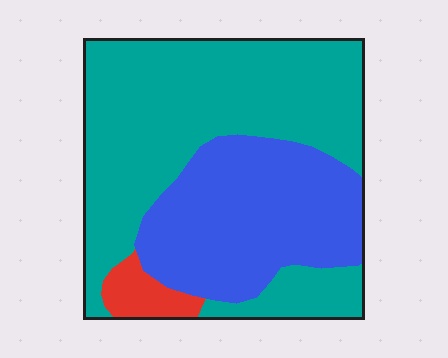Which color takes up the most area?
Teal, at roughly 60%.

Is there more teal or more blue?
Teal.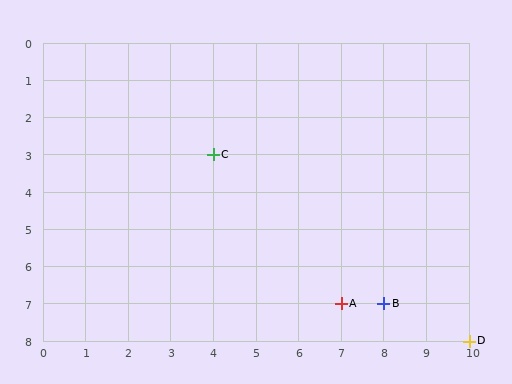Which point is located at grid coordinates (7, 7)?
Point A is at (7, 7).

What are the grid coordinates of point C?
Point C is at grid coordinates (4, 3).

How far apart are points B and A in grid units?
Points B and A are 1 column apart.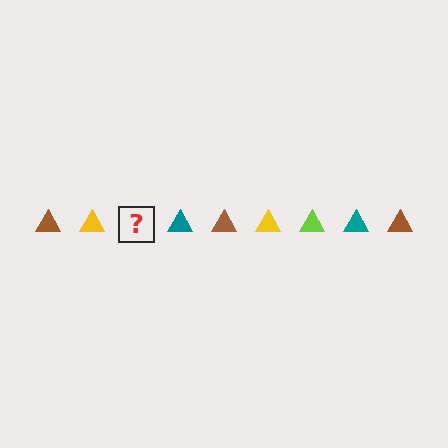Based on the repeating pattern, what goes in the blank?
The blank should be a lime triangle.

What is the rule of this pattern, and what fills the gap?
The rule is that the pattern cycles through brown, yellow, lime, teal triangles. The gap should be filled with a lime triangle.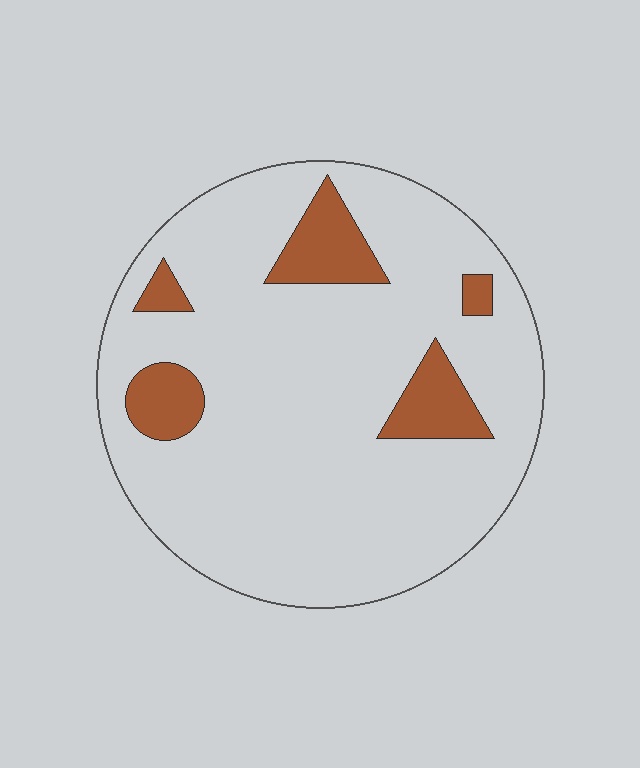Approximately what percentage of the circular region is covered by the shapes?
Approximately 15%.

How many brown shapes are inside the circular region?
5.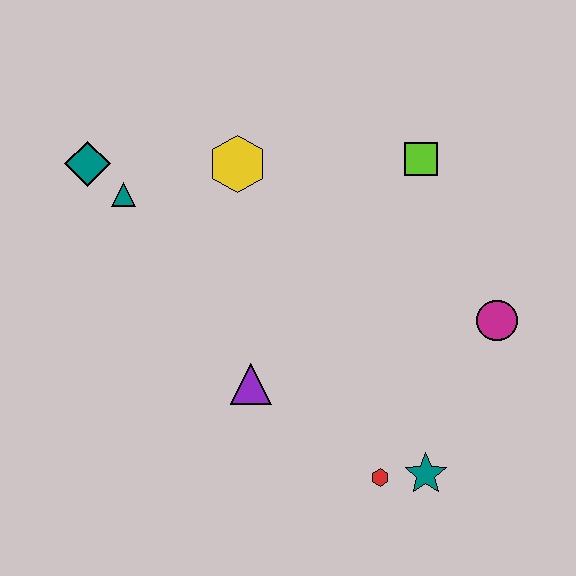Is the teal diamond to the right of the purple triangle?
No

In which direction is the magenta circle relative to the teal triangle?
The magenta circle is to the right of the teal triangle.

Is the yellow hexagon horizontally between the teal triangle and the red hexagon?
Yes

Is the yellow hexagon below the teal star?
No